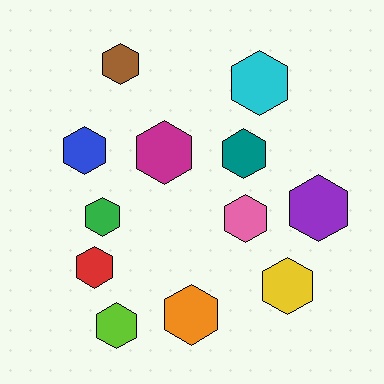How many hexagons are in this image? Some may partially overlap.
There are 12 hexagons.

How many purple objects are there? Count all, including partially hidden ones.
There is 1 purple object.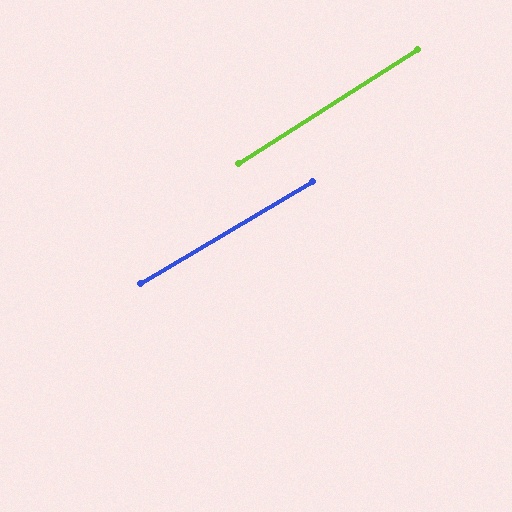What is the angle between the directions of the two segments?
Approximately 2 degrees.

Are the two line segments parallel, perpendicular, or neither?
Parallel — their directions differ by only 1.8°.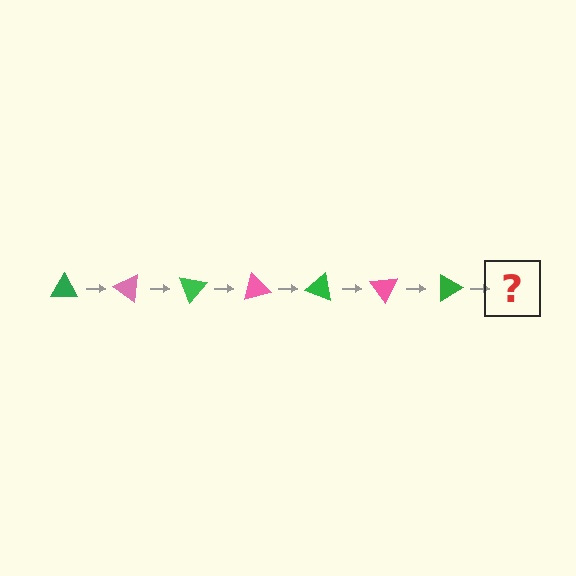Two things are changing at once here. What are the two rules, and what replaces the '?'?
The two rules are that it rotates 35 degrees each step and the color cycles through green and pink. The '?' should be a pink triangle, rotated 245 degrees from the start.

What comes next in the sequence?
The next element should be a pink triangle, rotated 245 degrees from the start.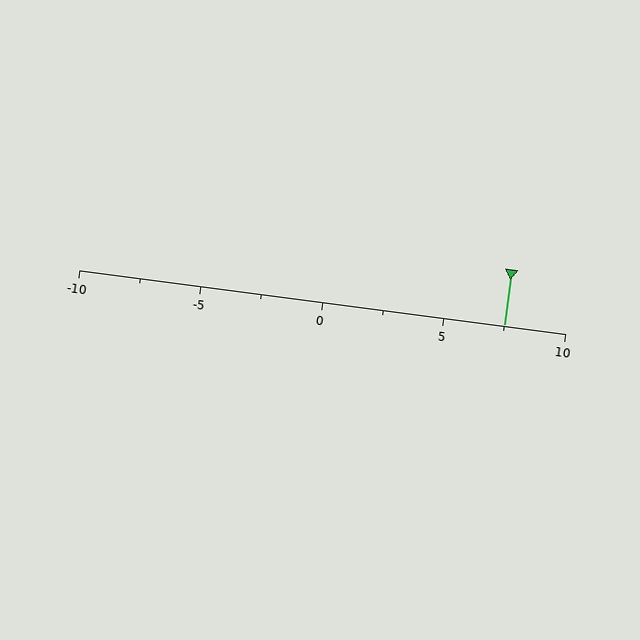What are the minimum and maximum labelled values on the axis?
The axis runs from -10 to 10.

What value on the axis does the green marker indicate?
The marker indicates approximately 7.5.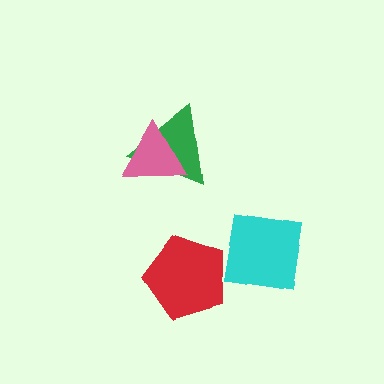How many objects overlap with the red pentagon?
1 object overlaps with the red pentagon.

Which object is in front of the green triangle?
The pink triangle is in front of the green triangle.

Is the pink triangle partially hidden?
No, no other shape covers it.